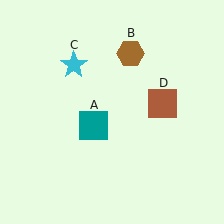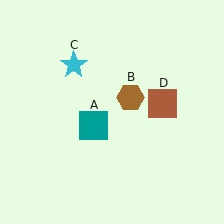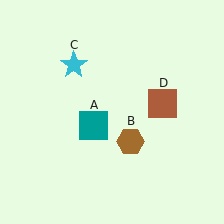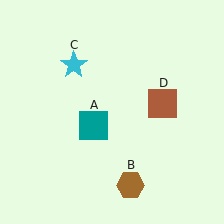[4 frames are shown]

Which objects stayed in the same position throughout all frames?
Teal square (object A) and cyan star (object C) and brown square (object D) remained stationary.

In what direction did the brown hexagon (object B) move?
The brown hexagon (object B) moved down.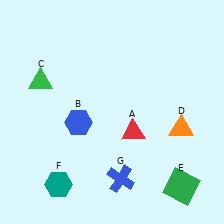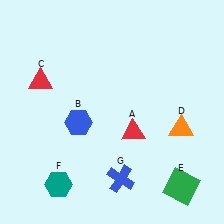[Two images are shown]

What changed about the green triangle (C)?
In Image 1, C is green. In Image 2, it changed to red.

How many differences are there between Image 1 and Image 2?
There is 1 difference between the two images.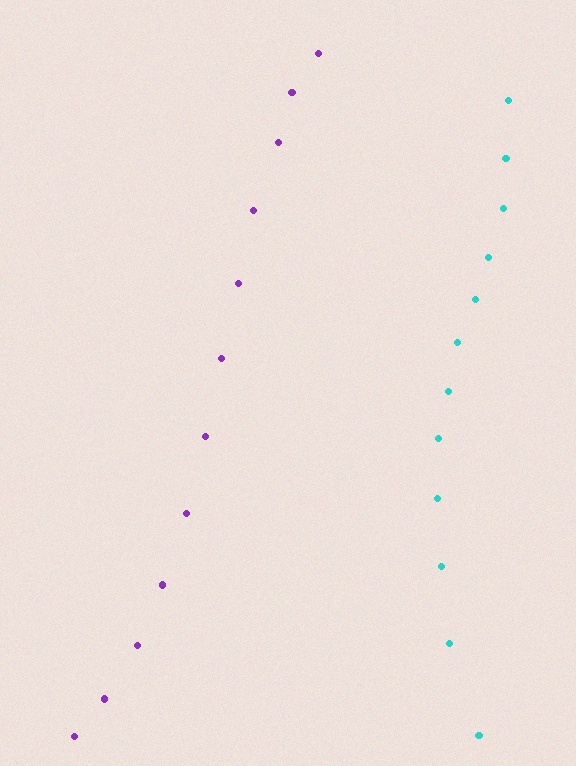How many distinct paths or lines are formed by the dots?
There are 2 distinct paths.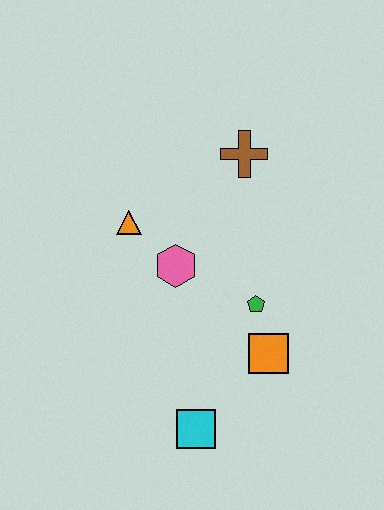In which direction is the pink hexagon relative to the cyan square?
The pink hexagon is above the cyan square.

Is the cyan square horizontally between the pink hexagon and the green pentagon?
Yes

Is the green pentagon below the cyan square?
No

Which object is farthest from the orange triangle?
The cyan square is farthest from the orange triangle.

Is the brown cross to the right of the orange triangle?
Yes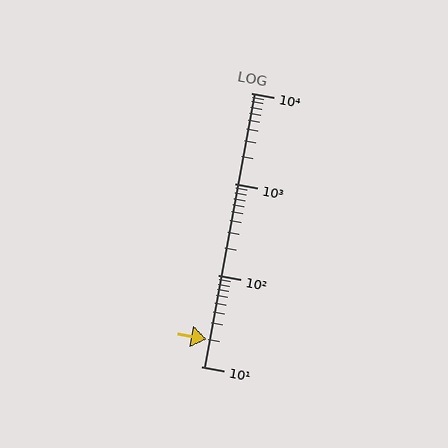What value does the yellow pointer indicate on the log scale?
The pointer indicates approximately 20.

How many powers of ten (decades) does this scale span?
The scale spans 3 decades, from 10 to 10000.